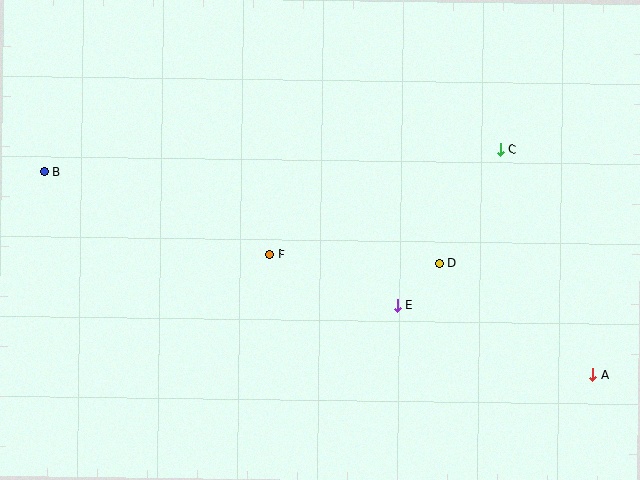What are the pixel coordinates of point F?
Point F is at (269, 255).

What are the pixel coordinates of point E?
Point E is at (398, 305).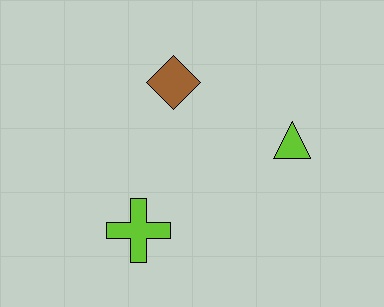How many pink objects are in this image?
There are no pink objects.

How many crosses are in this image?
There is 1 cross.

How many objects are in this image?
There are 3 objects.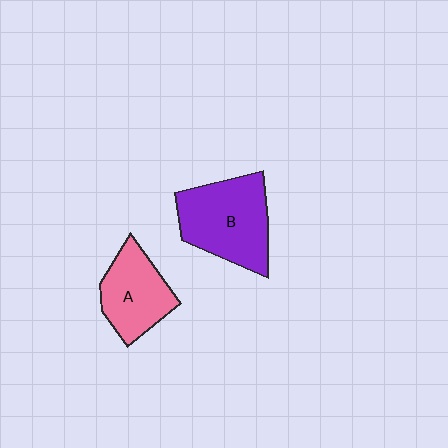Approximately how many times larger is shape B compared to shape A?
Approximately 1.4 times.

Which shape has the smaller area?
Shape A (pink).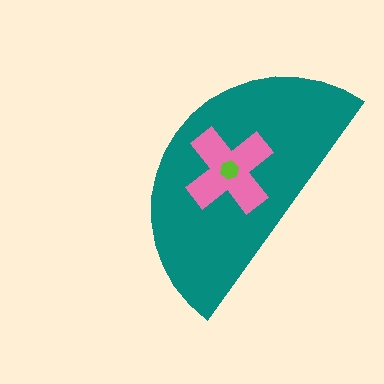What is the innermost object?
The lime hexagon.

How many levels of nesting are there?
3.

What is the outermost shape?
The teal semicircle.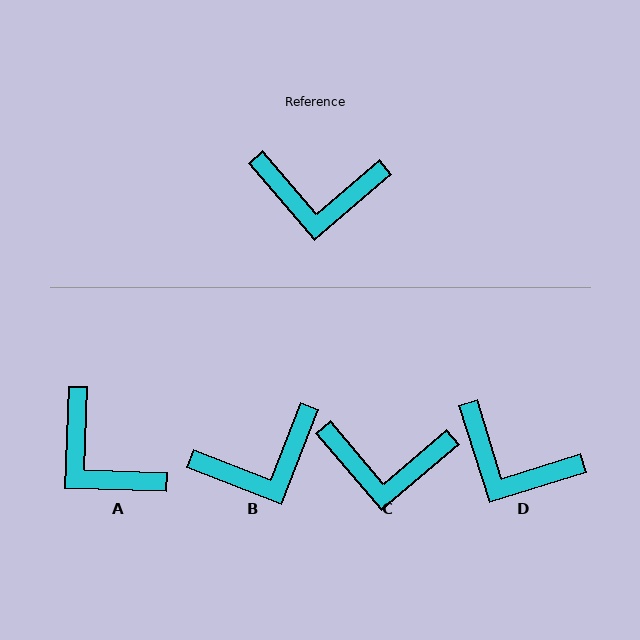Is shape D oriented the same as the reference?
No, it is off by about 23 degrees.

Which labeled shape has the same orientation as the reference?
C.